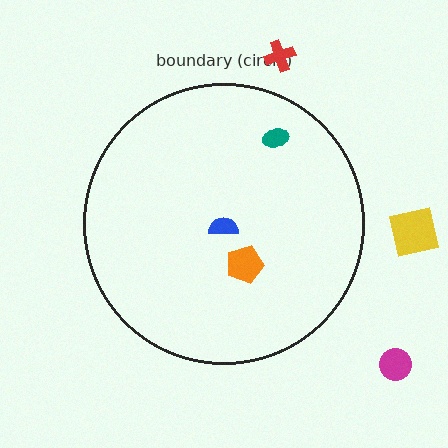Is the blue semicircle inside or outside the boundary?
Inside.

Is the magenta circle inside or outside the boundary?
Outside.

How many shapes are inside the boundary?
3 inside, 3 outside.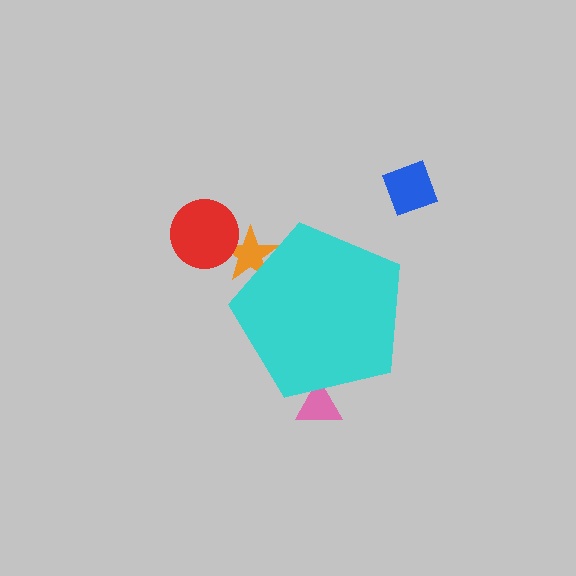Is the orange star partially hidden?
Yes, the orange star is partially hidden behind the cyan pentagon.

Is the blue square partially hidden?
No, the blue square is fully visible.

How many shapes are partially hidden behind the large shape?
2 shapes are partially hidden.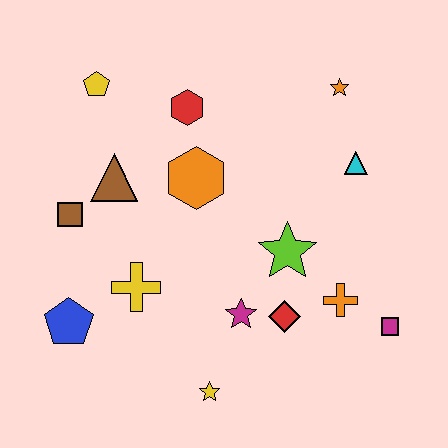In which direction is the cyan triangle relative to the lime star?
The cyan triangle is above the lime star.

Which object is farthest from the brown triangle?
The magenta square is farthest from the brown triangle.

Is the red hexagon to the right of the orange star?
No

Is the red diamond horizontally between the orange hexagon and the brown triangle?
No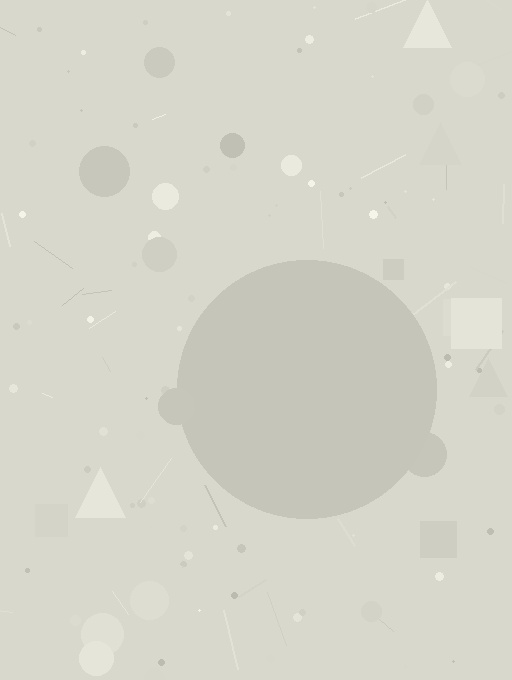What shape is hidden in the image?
A circle is hidden in the image.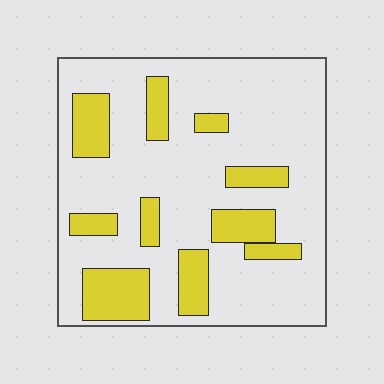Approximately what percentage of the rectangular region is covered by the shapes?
Approximately 25%.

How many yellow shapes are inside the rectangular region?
10.